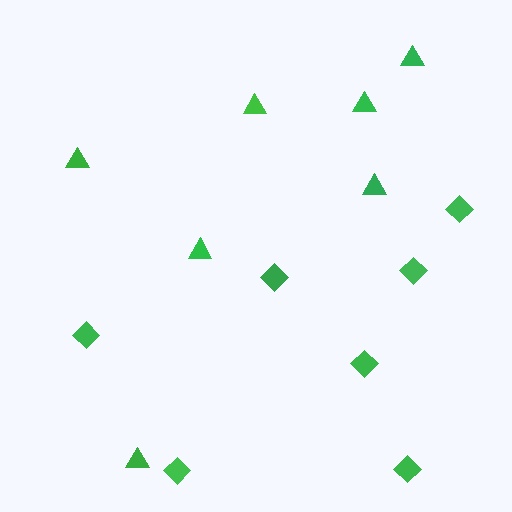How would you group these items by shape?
There are 2 groups: one group of diamonds (7) and one group of triangles (7).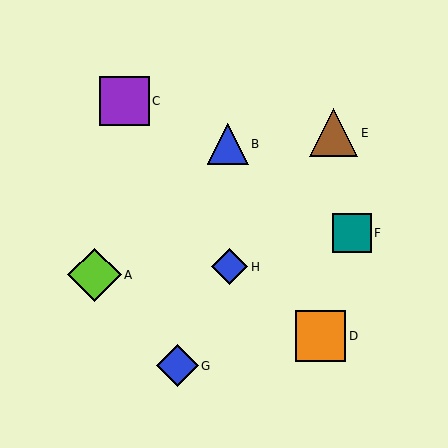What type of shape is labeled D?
Shape D is an orange square.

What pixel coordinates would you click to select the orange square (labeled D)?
Click at (321, 336) to select the orange square D.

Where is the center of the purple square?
The center of the purple square is at (124, 101).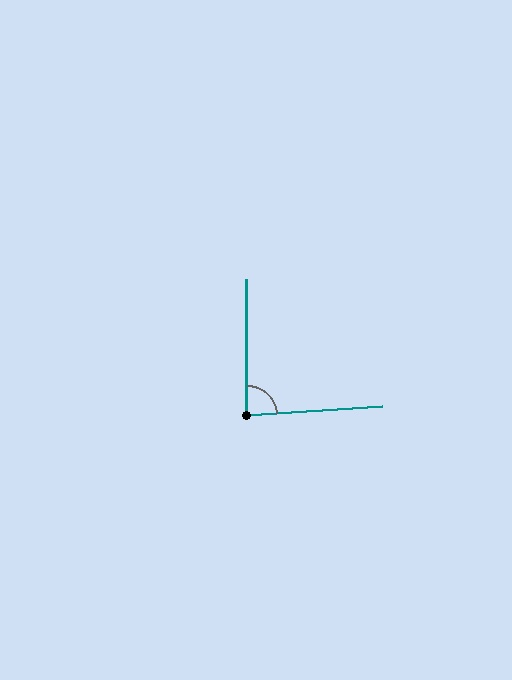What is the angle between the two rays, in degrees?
Approximately 86 degrees.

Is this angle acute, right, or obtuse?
It is approximately a right angle.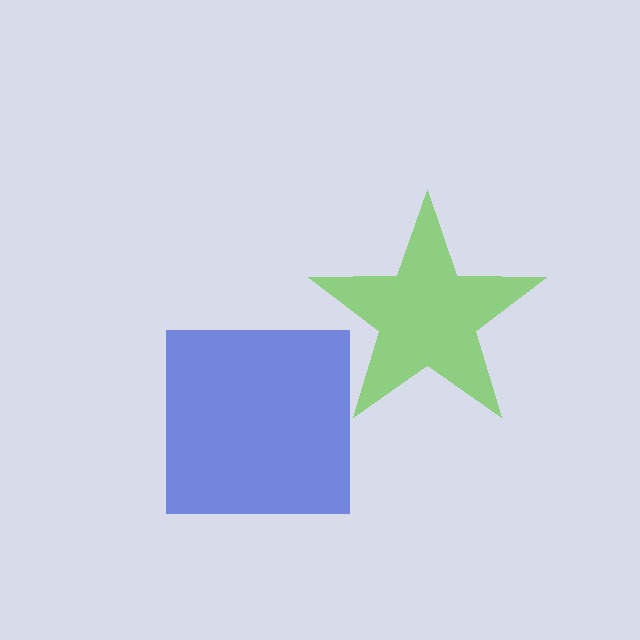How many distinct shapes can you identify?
There are 2 distinct shapes: a lime star, a blue square.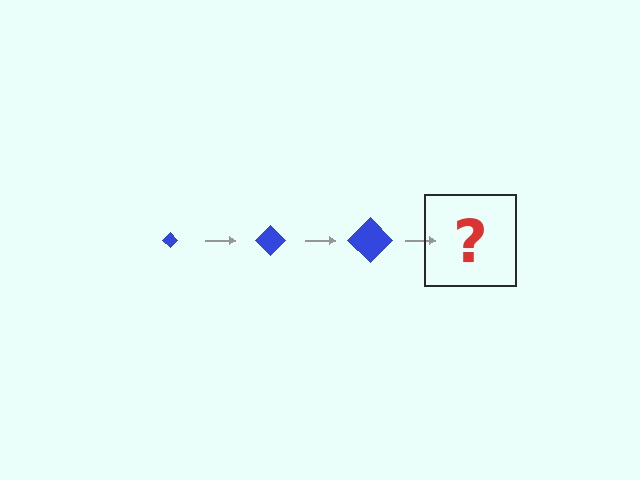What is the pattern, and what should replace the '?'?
The pattern is that the diamond gets progressively larger each step. The '?' should be a blue diamond, larger than the previous one.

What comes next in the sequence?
The next element should be a blue diamond, larger than the previous one.